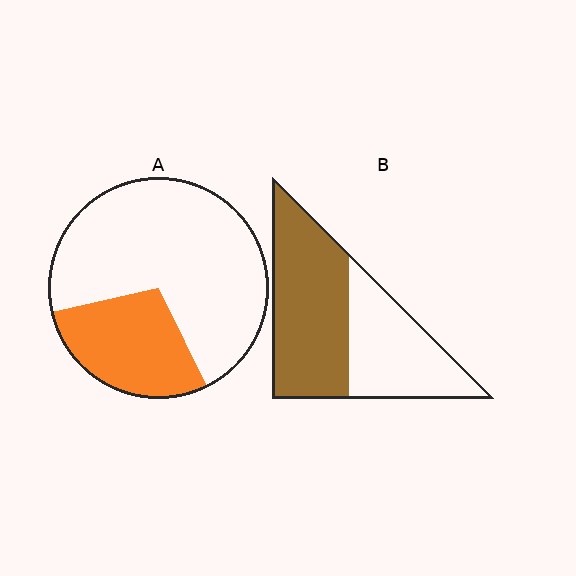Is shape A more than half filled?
No.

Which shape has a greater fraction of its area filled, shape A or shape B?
Shape B.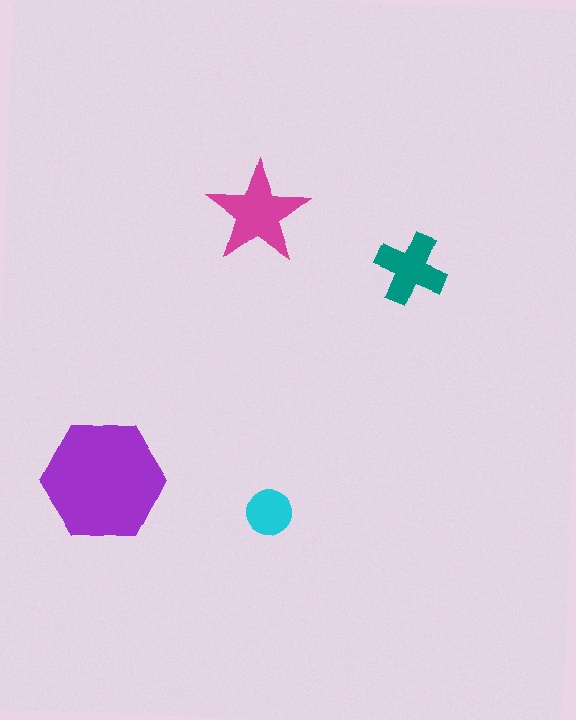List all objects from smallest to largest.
The cyan circle, the teal cross, the magenta star, the purple hexagon.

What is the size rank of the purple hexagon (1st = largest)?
1st.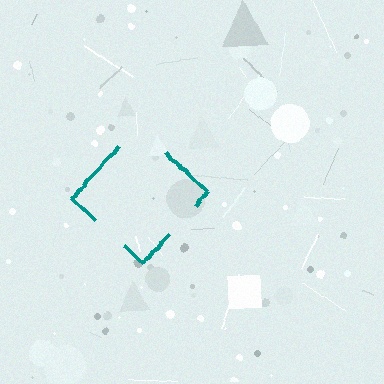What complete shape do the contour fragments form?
The contour fragments form a diamond.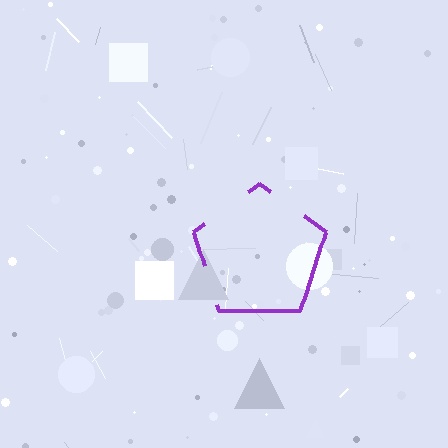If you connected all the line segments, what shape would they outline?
They would outline a pentagon.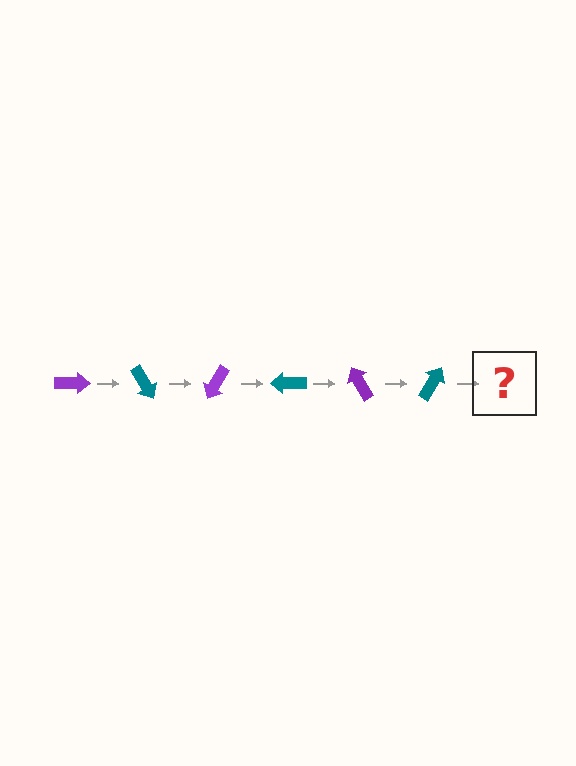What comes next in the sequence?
The next element should be a purple arrow, rotated 360 degrees from the start.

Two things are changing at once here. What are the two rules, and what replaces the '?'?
The two rules are that it rotates 60 degrees each step and the color cycles through purple and teal. The '?' should be a purple arrow, rotated 360 degrees from the start.